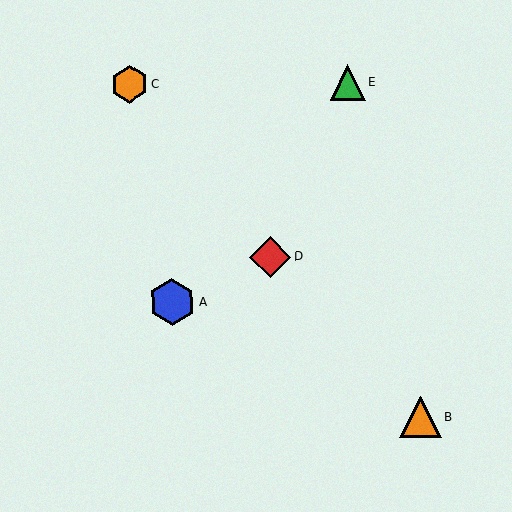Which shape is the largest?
The blue hexagon (labeled A) is the largest.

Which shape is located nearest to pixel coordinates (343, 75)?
The green triangle (labeled E) at (348, 82) is nearest to that location.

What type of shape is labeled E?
Shape E is a green triangle.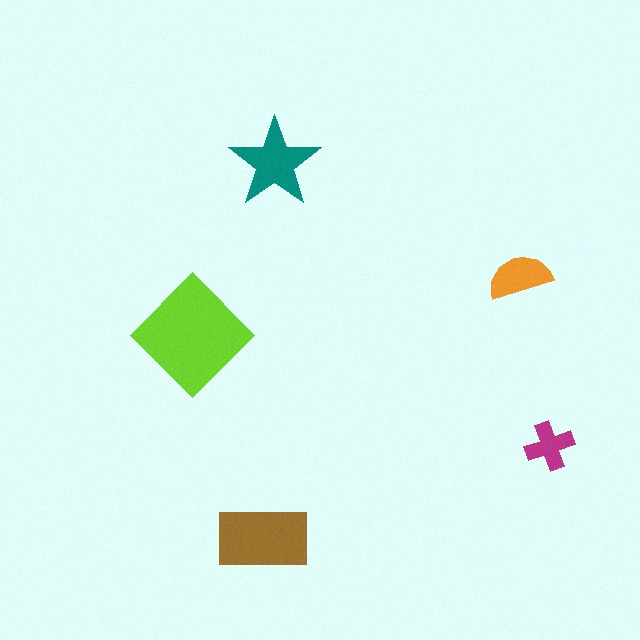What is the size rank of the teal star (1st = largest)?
3rd.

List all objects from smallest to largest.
The magenta cross, the orange semicircle, the teal star, the brown rectangle, the lime diamond.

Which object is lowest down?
The brown rectangle is bottommost.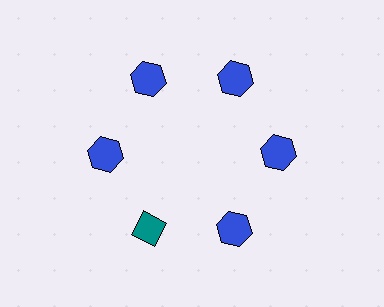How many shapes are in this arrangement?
There are 6 shapes arranged in a ring pattern.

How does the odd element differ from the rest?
It differs in both color (teal instead of blue) and shape (diamond instead of hexagon).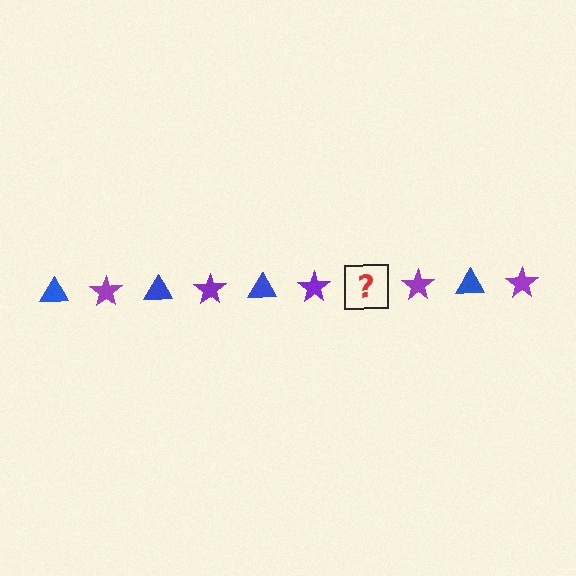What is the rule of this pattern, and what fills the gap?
The rule is that the pattern alternates between blue triangle and purple star. The gap should be filled with a blue triangle.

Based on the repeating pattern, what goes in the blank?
The blank should be a blue triangle.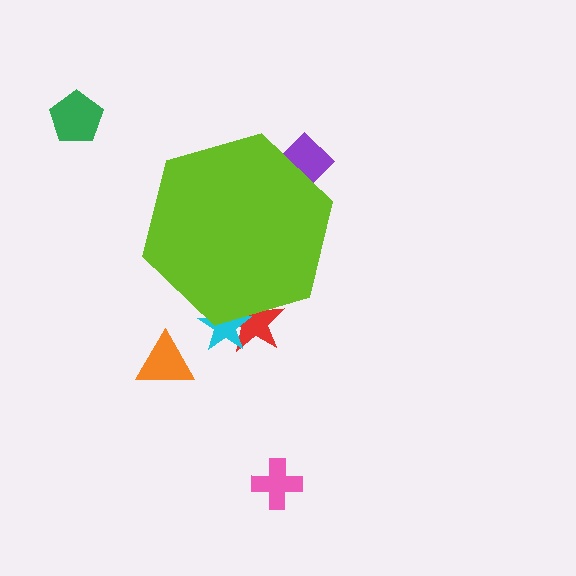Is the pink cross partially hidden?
No, the pink cross is fully visible.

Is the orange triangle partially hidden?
No, the orange triangle is fully visible.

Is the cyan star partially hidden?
Yes, the cyan star is partially hidden behind the lime hexagon.